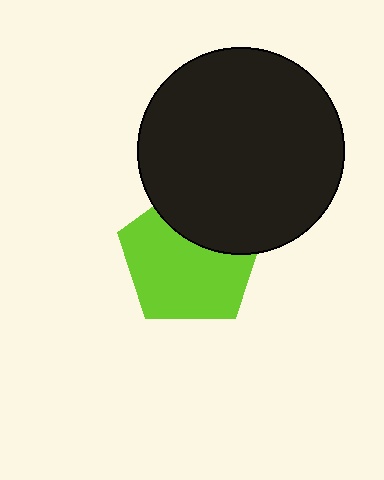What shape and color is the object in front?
The object in front is a black circle.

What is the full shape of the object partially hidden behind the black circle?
The partially hidden object is a lime pentagon.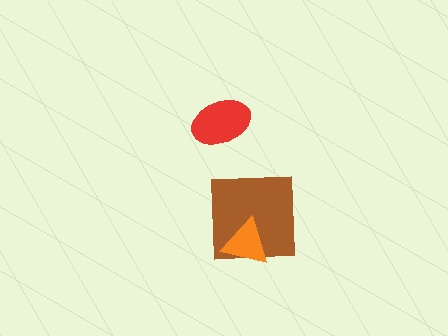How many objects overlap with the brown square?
1 object overlaps with the brown square.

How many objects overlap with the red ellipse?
0 objects overlap with the red ellipse.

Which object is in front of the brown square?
The orange triangle is in front of the brown square.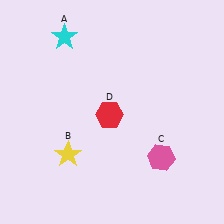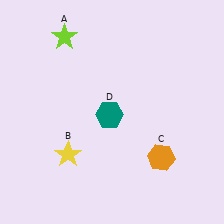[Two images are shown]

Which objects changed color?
A changed from cyan to lime. C changed from pink to orange. D changed from red to teal.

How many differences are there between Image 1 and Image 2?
There are 3 differences between the two images.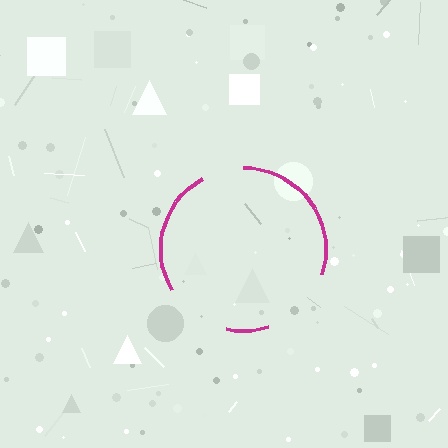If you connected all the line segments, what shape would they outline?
They would outline a circle.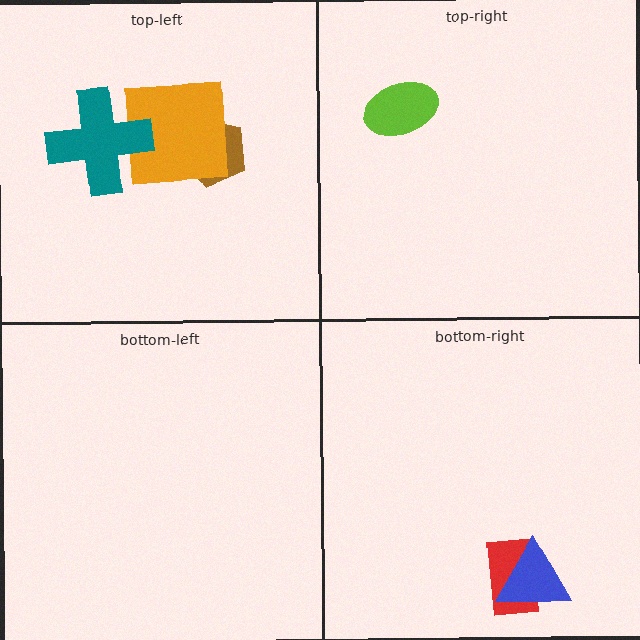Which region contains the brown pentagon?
The top-left region.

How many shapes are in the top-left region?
3.